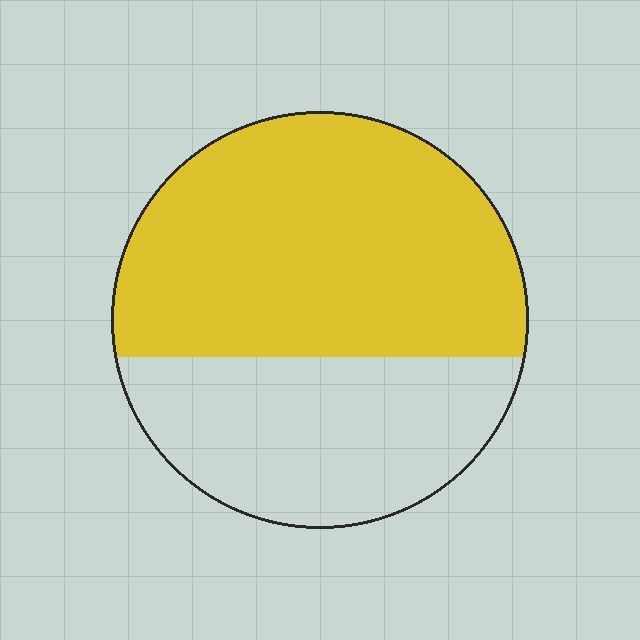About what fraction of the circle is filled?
About three fifths (3/5).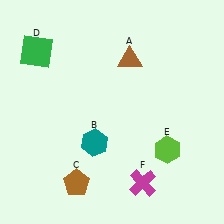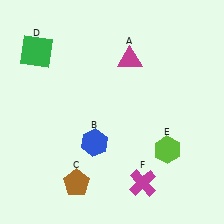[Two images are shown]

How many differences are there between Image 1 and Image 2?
There are 2 differences between the two images.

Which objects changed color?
A changed from brown to magenta. B changed from teal to blue.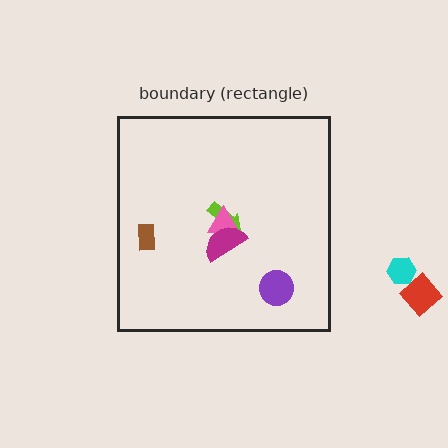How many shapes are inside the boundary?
5 inside, 2 outside.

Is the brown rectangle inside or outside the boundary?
Inside.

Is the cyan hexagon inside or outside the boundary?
Outside.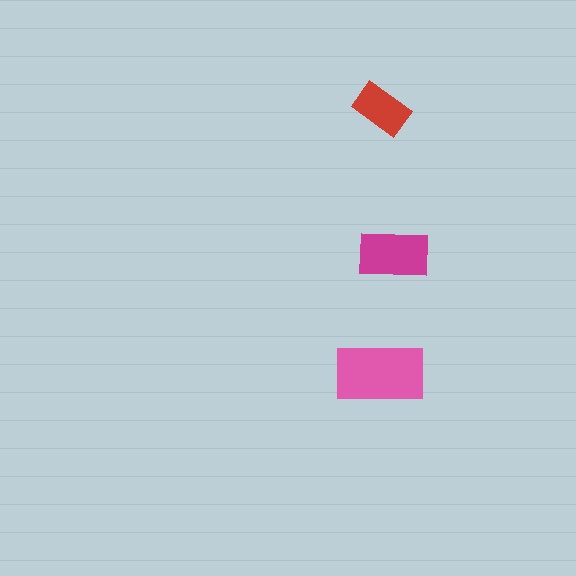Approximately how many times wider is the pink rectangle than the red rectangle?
About 1.5 times wider.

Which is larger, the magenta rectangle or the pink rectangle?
The pink one.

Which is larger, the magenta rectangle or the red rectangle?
The magenta one.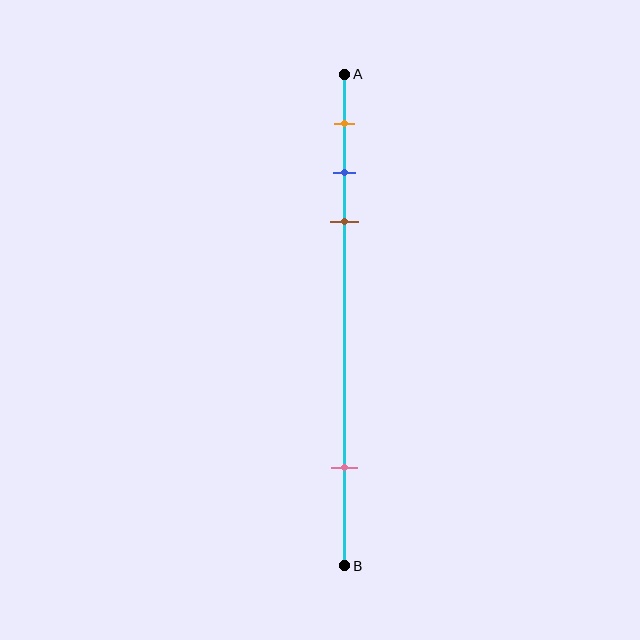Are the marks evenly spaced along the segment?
No, the marks are not evenly spaced.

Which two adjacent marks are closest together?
The blue and brown marks are the closest adjacent pair.